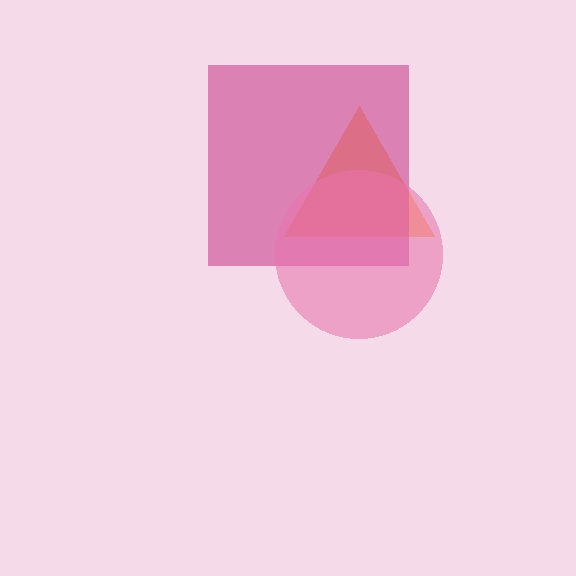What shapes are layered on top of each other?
The layered shapes are: an orange triangle, a magenta square, a pink circle.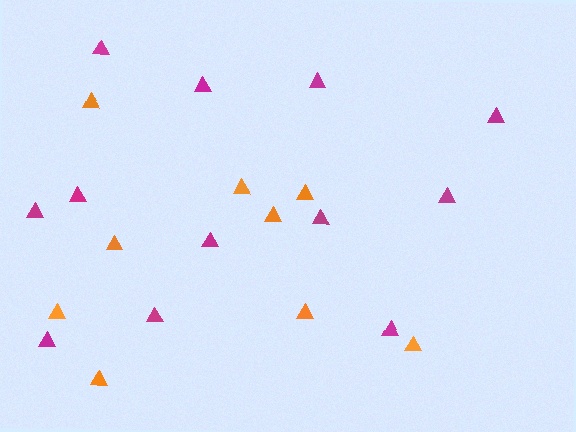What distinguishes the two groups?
There are 2 groups: one group of magenta triangles (12) and one group of orange triangles (9).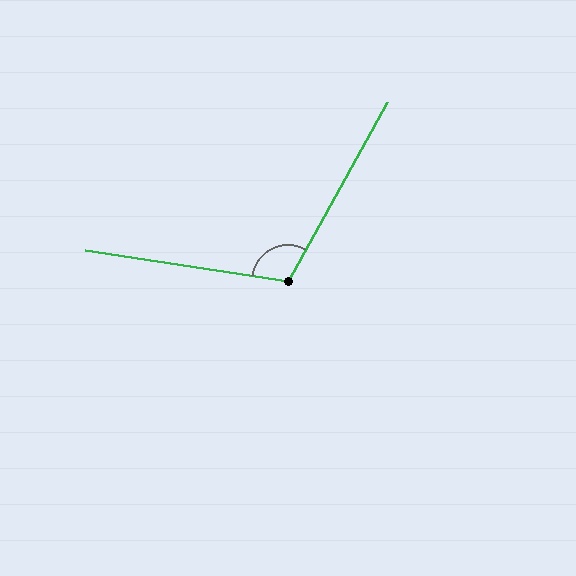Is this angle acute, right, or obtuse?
It is obtuse.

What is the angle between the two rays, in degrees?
Approximately 110 degrees.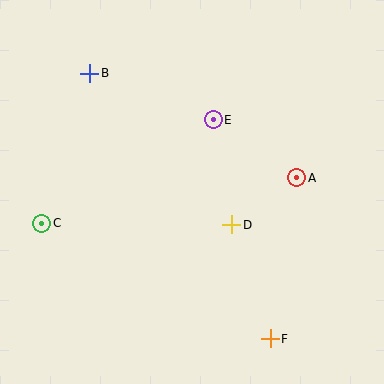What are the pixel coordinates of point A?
Point A is at (297, 178).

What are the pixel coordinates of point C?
Point C is at (42, 223).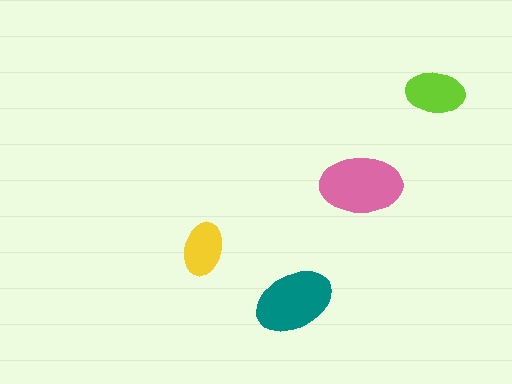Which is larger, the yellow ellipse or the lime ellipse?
The lime one.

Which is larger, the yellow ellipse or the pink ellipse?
The pink one.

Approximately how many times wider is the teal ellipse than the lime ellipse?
About 1.5 times wider.